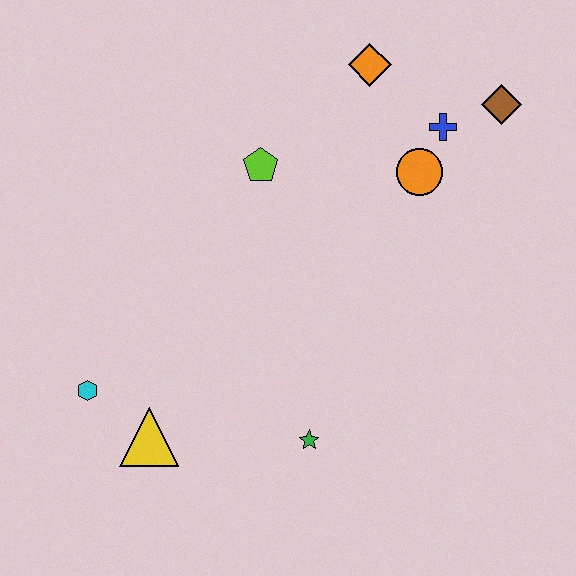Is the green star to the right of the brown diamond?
No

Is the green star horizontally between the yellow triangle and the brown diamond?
Yes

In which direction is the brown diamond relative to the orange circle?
The brown diamond is to the right of the orange circle.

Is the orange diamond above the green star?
Yes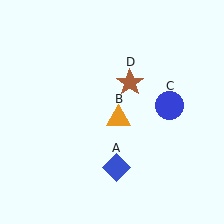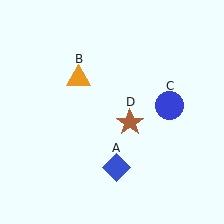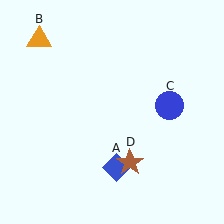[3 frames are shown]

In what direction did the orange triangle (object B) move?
The orange triangle (object B) moved up and to the left.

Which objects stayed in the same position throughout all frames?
Blue diamond (object A) and blue circle (object C) remained stationary.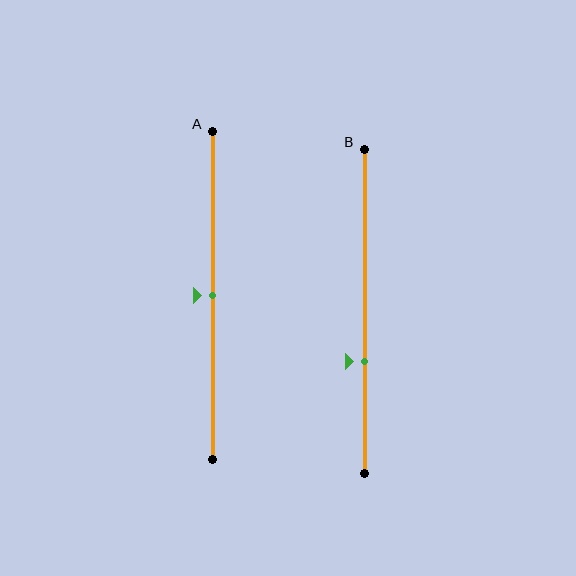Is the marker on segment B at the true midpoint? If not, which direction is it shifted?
No, the marker on segment B is shifted downward by about 15% of the segment length.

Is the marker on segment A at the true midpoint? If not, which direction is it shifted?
Yes, the marker on segment A is at the true midpoint.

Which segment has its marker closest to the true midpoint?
Segment A has its marker closest to the true midpoint.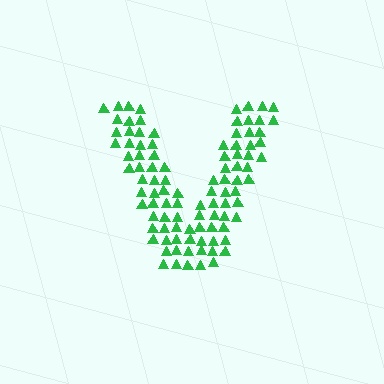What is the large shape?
The large shape is the letter V.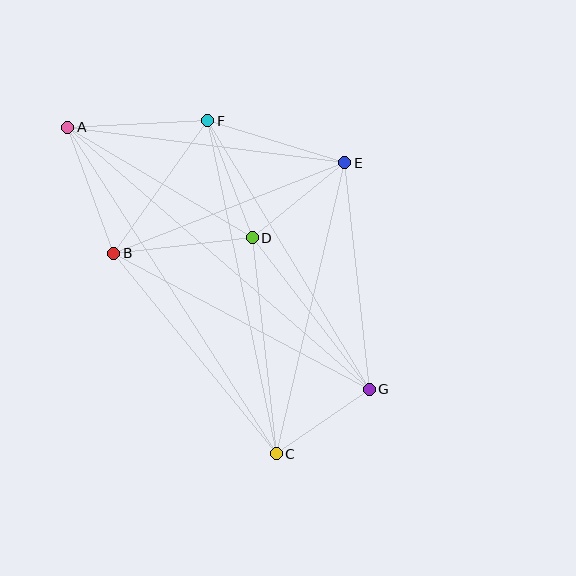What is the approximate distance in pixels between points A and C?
The distance between A and C is approximately 388 pixels.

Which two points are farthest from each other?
Points A and G are farthest from each other.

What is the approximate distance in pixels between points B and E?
The distance between B and E is approximately 248 pixels.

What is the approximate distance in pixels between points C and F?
The distance between C and F is approximately 340 pixels.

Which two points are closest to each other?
Points C and G are closest to each other.